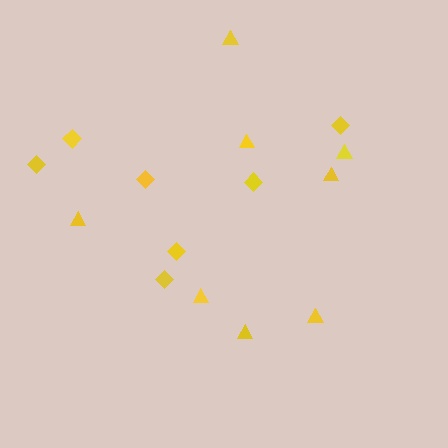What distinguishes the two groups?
There are 2 groups: one group of triangles (8) and one group of diamonds (7).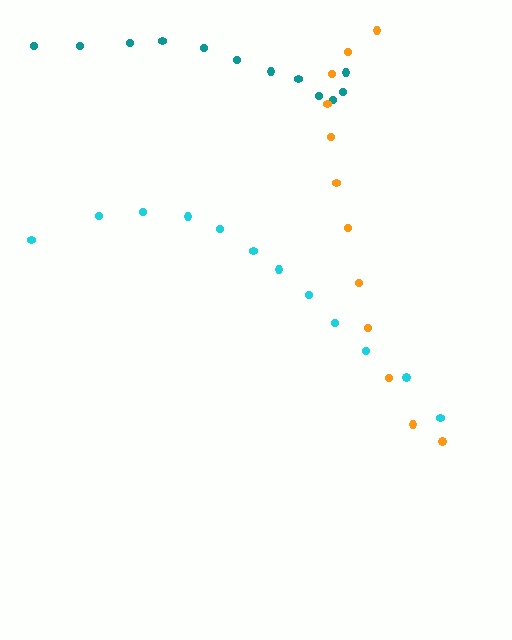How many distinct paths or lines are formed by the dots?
There are 3 distinct paths.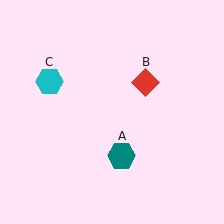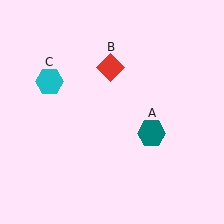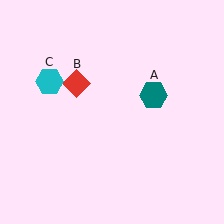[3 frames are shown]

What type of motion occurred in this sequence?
The teal hexagon (object A), red diamond (object B) rotated counterclockwise around the center of the scene.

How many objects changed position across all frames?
2 objects changed position: teal hexagon (object A), red diamond (object B).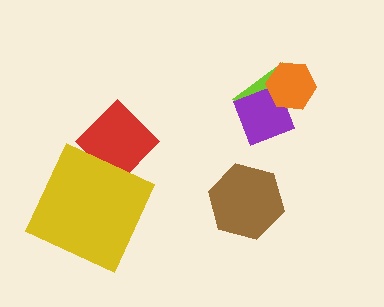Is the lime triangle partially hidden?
Yes, it is partially covered by another shape.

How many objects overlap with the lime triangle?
2 objects overlap with the lime triangle.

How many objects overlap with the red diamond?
1 object overlaps with the red diamond.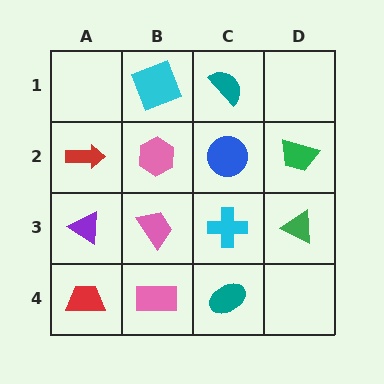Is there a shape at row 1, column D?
No, that cell is empty.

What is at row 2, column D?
A green trapezoid.